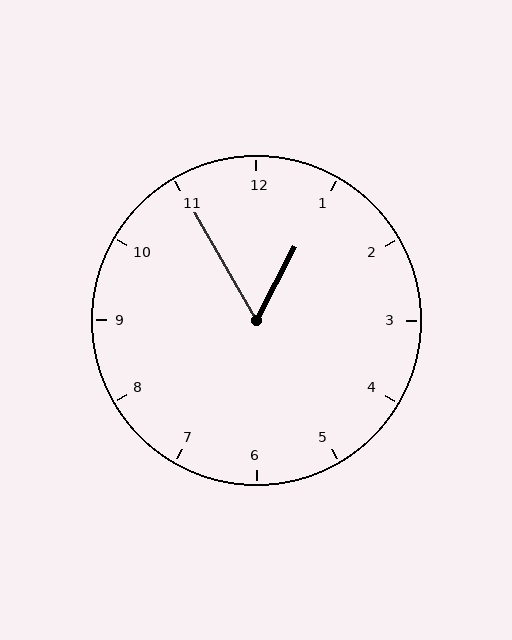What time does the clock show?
12:55.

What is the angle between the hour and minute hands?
Approximately 58 degrees.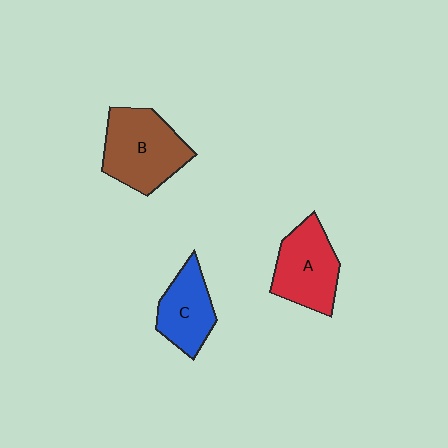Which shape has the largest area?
Shape B (brown).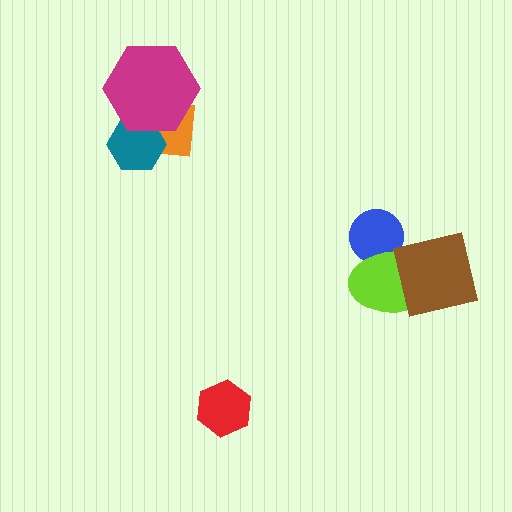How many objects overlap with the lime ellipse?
2 objects overlap with the lime ellipse.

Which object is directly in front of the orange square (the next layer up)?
The teal hexagon is directly in front of the orange square.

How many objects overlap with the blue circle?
1 object overlaps with the blue circle.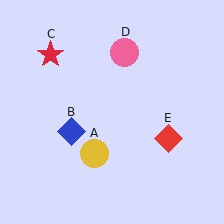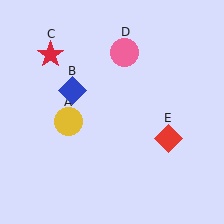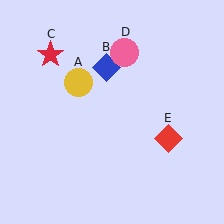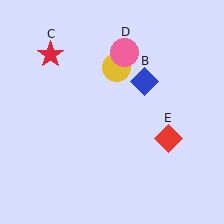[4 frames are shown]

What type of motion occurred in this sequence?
The yellow circle (object A), blue diamond (object B) rotated clockwise around the center of the scene.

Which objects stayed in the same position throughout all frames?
Red star (object C) and pink circle (object D) and red diamond (object E) remained stationary.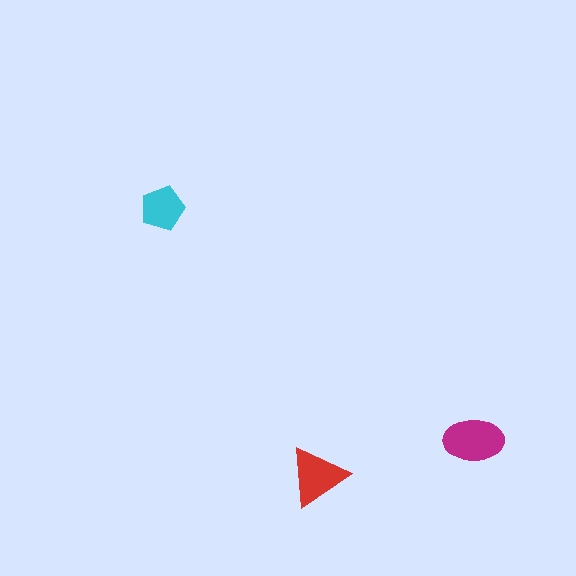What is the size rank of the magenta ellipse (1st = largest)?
1st.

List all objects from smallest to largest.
The cyan pentagon, the red triangle, the magenta ellipse.